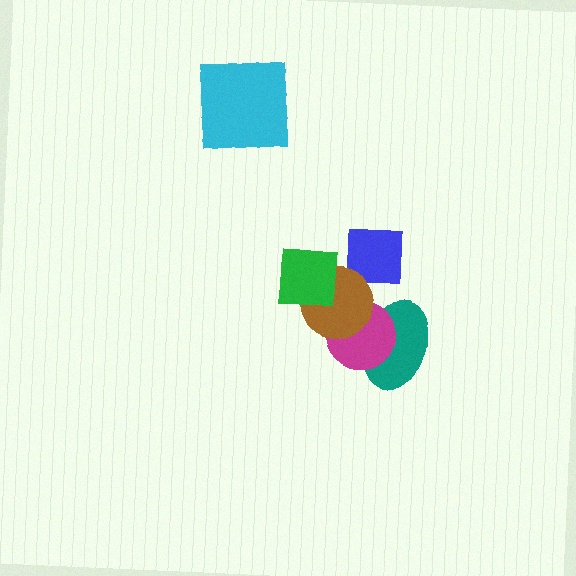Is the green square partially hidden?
No, no other shape covers it.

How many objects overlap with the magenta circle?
2 objects overlap with the magenta circle.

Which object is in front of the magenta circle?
The brown circle is in front of the magenta circle.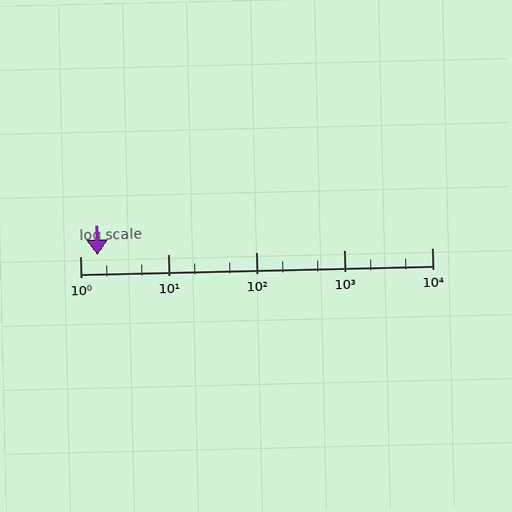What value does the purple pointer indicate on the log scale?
The pointer indicates approximately 1.6.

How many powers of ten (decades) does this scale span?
The scale spans 4 decades, from 1 to 10000.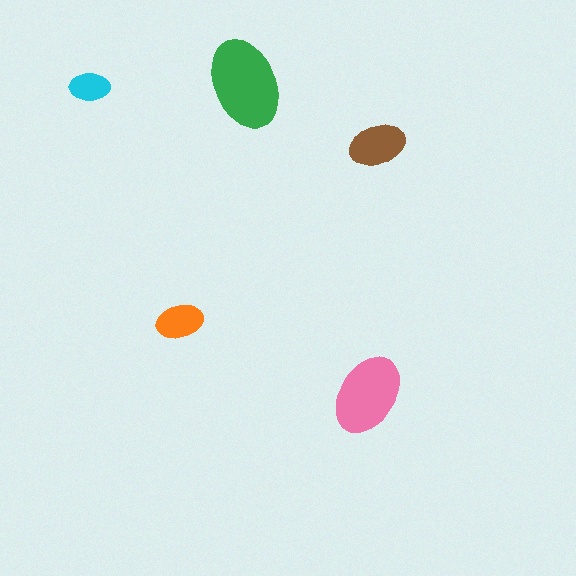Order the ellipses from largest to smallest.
the green one, the pink one, the brown one, the orange one, the cyan one.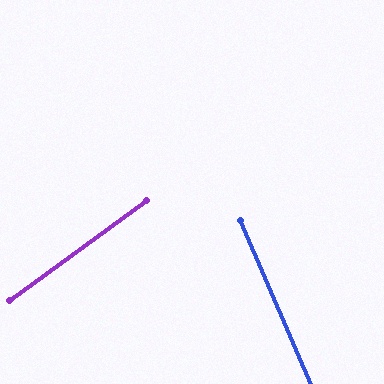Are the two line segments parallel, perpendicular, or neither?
Neither parallel nor perpendicular — they differ by about 77°.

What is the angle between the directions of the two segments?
Approximately 77 degrees.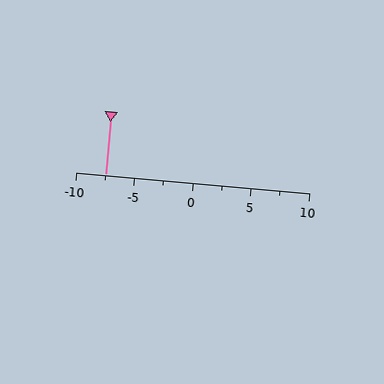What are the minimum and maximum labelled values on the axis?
The axis runs from -10 to 10.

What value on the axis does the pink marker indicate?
The marker indicates approximately -7.5.